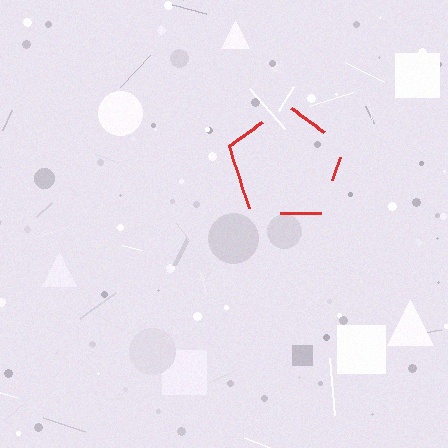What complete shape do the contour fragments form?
The contour fragments form a pentagon.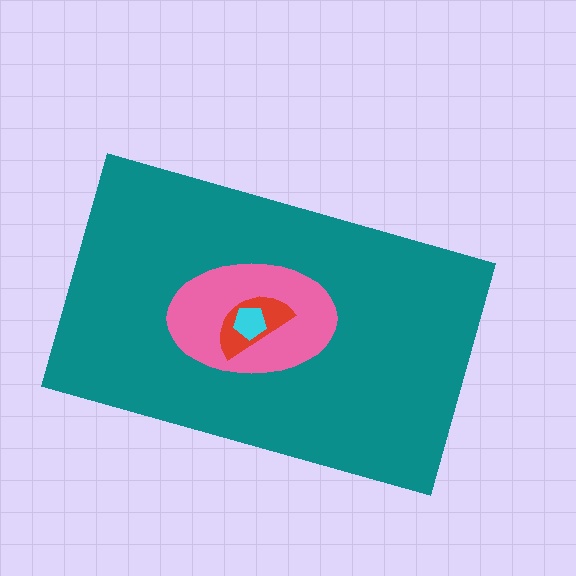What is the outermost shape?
The teal rectangle.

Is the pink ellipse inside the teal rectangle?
Yes.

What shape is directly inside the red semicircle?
The cyan pentagon.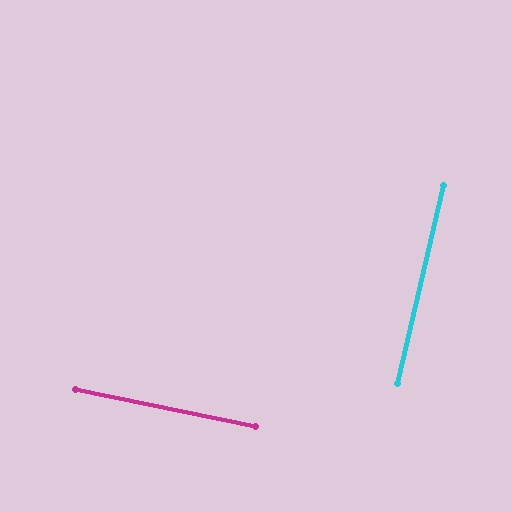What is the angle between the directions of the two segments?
Approximately 89 degrees.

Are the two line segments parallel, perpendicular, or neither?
Perpendicular — they meet at approximately 89°.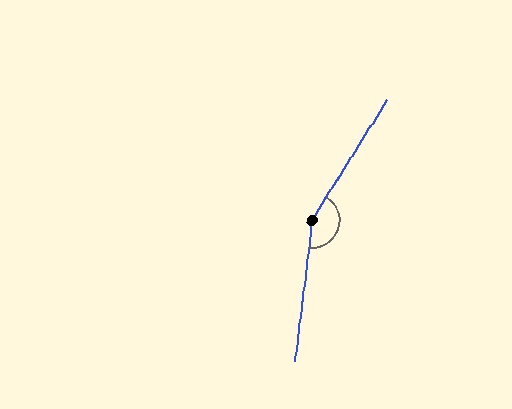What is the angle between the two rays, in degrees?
Approximately 155 degrees.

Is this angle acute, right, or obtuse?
It is obtuse.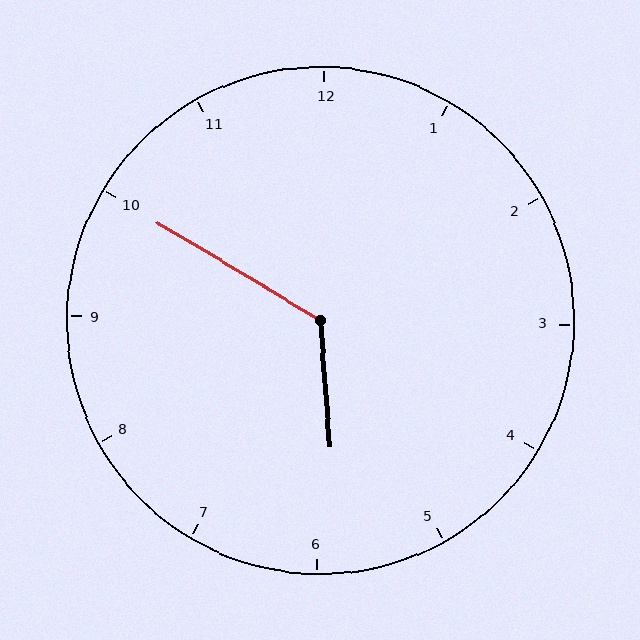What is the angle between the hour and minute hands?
Approximately 125 degrees.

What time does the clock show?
5:50.